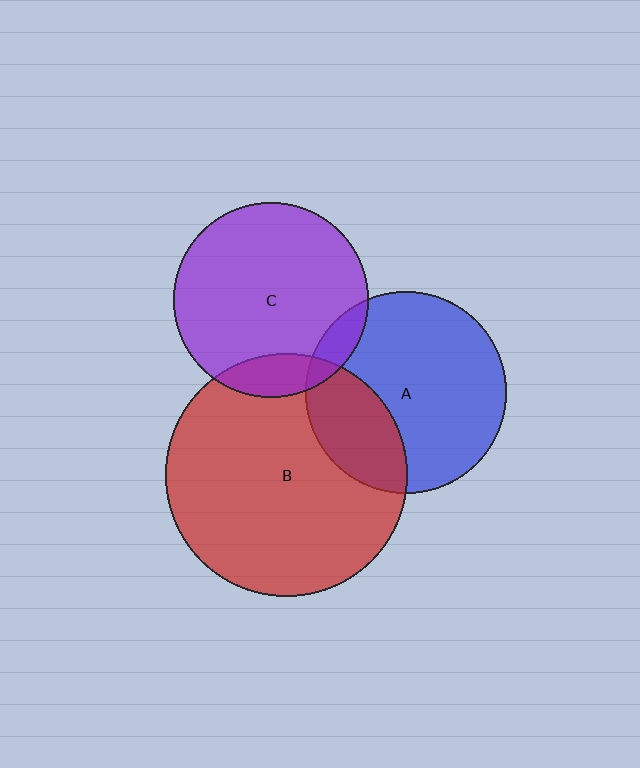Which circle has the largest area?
Circle B (red).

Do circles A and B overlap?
Yes.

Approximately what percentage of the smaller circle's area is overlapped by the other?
Approximately 30%.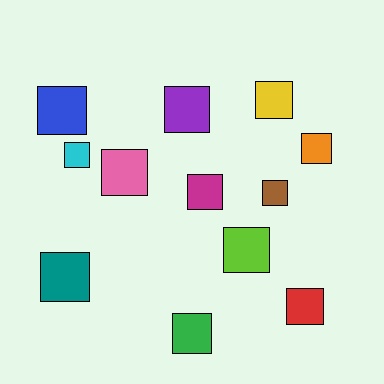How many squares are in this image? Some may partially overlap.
There are 12 squares.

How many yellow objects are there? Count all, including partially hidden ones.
There is 1 yellow object.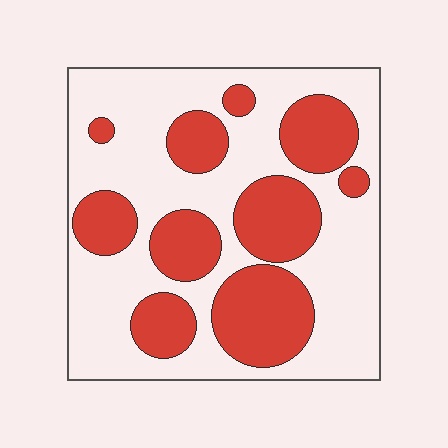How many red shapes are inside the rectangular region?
10.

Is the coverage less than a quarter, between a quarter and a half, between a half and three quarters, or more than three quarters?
Between a quarter and a half.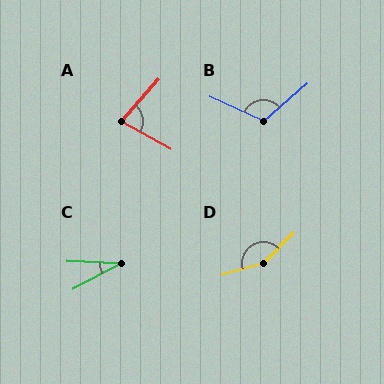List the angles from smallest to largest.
C (31°), A (78°), B (114°), D (151°).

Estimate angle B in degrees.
Approximately 114 degrees.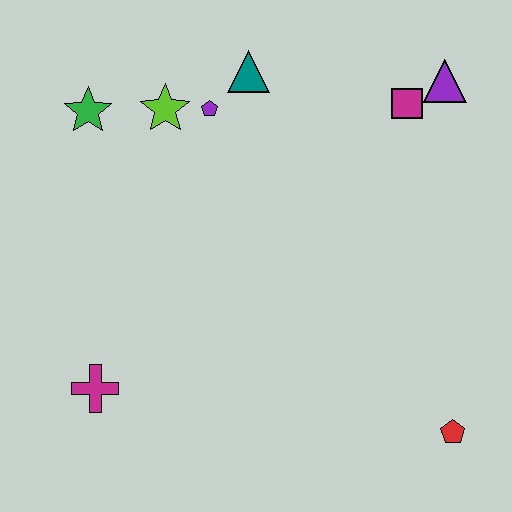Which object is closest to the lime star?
The purple pentagon is closest to the lime star.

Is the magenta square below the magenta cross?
No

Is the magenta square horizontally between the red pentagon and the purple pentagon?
Yes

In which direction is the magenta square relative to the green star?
The magenta square is to the right of the green star.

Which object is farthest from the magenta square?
The magenta cross is farthest from the magenta square.